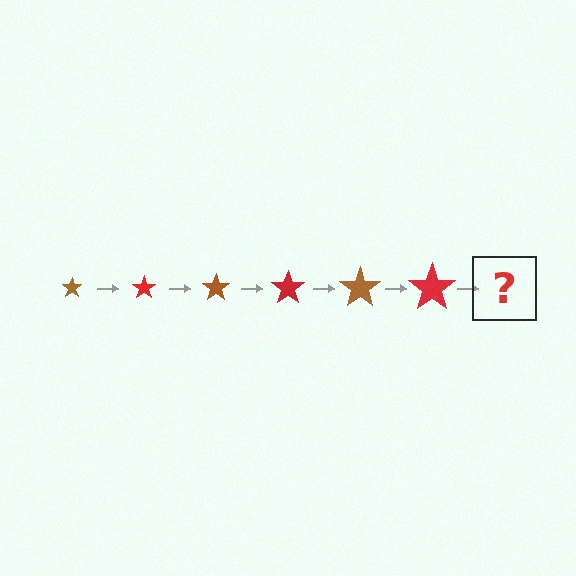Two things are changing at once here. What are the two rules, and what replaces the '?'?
The two rules are that the star grows larger each step and the color cycles through brown and red. The '?' should be a brown star, larger than the previous one.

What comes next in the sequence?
The next element should be a brown star, larger than the previous one.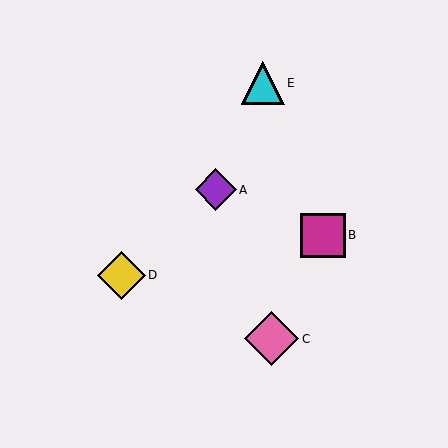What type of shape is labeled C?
Shape C is a pink diamond.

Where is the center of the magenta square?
The center of the magenta square is at (323, 235).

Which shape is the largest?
The pink diamond (labeled C) is the largest.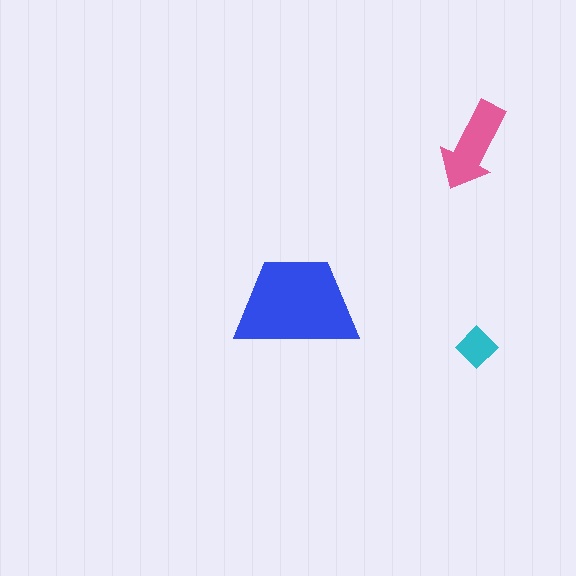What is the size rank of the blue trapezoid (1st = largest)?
1st.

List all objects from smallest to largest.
The cyan diamond, the pink arrow, the blue trapezoid.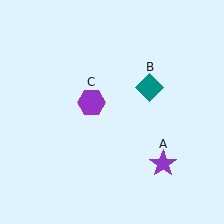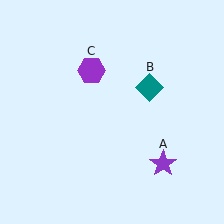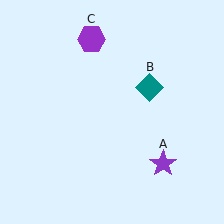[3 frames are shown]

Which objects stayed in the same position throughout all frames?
Purple star (object A) and teal diamond (object B) remained stationary.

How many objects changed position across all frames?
1 object changed position: purple hexagon (object C).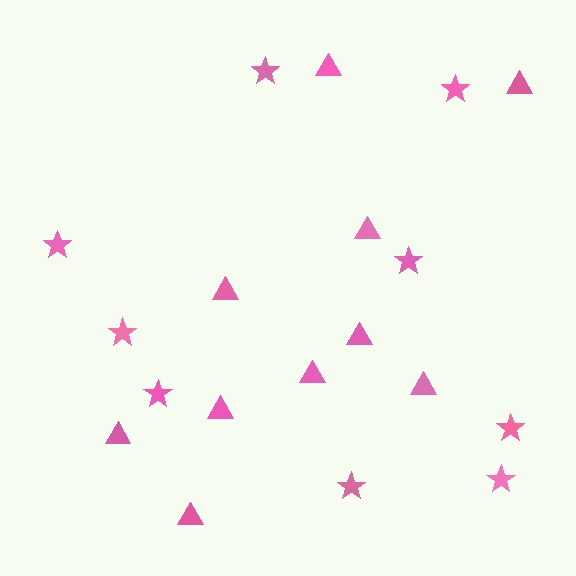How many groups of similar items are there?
There are 2 groups: one group of triangles (10) and one group of stars (9).